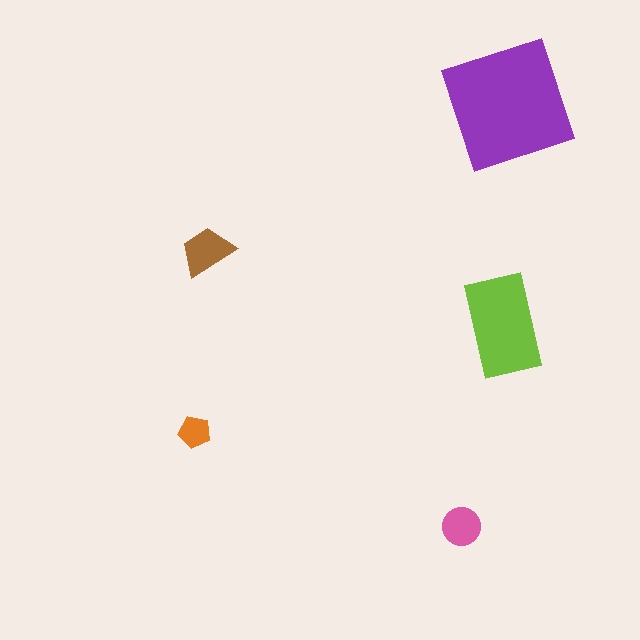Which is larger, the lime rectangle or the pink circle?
The lime rectangle.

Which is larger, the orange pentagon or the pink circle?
The pink circle.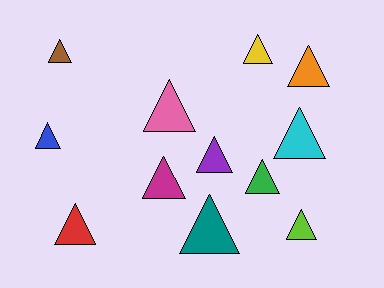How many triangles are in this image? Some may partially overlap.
There are 12 triangles.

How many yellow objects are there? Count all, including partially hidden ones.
There is 1 yellow object.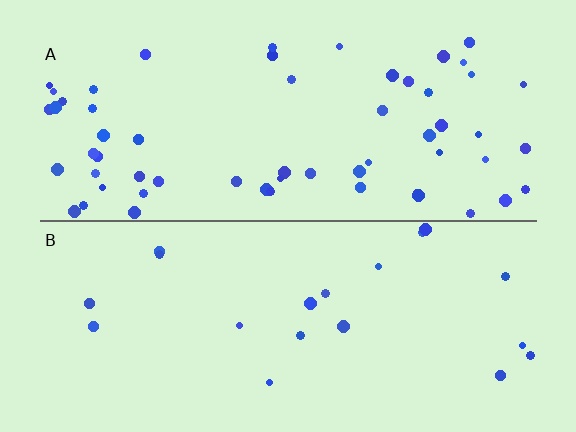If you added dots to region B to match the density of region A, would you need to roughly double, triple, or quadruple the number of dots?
Approximately triple.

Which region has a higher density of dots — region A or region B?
A (the top).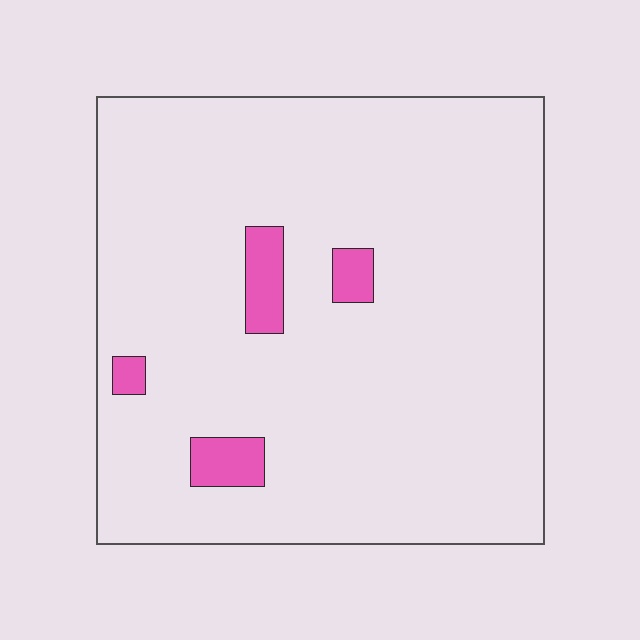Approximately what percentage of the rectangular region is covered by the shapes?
Approximately 5%.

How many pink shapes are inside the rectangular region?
4.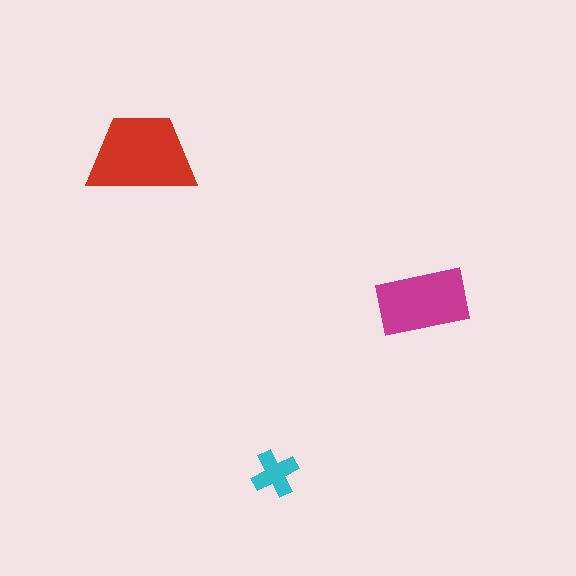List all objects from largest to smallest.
The red trapezoid, the magenta rectangle, the cyan cross.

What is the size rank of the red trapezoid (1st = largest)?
1st.